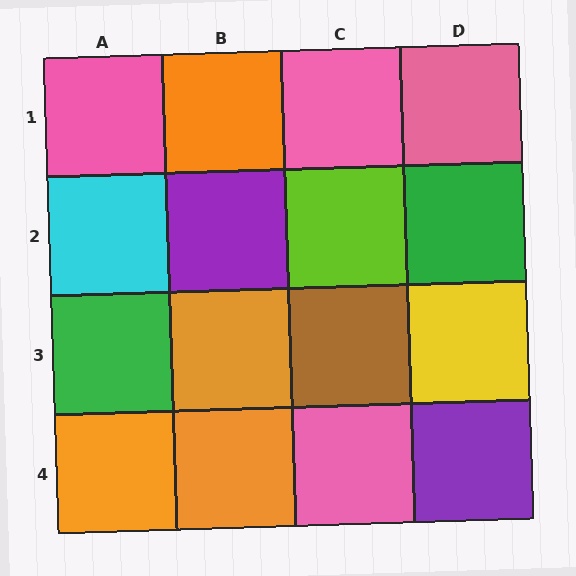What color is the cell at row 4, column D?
Purple.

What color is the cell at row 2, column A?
Cyan.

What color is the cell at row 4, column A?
Orange.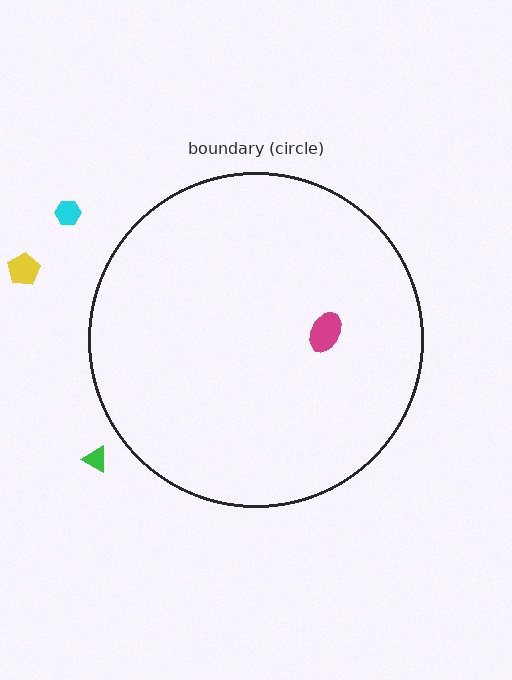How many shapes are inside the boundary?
1 inside, 3 outside.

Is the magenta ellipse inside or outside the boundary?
Inside.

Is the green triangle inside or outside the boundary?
Outside.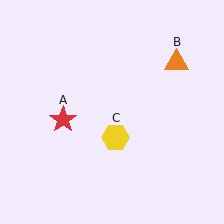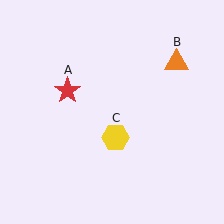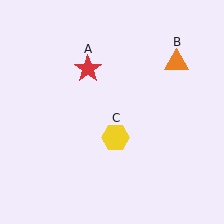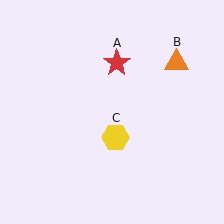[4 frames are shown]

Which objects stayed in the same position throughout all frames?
Orange triangle (object B) and yellow hexagon (object C) remained stationary.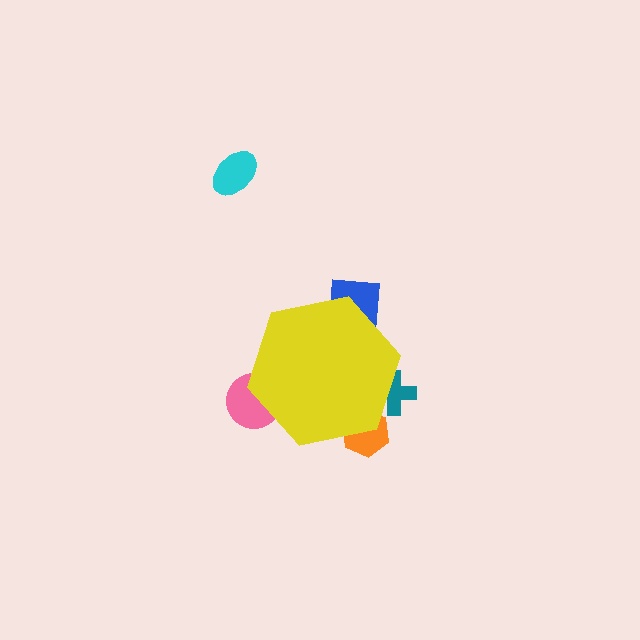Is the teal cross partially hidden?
Yes, the teal cross is partially hidden behind the yellow hexagon.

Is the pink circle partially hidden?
Yes, the pink circle is partially hidden behind the yellow hexagon.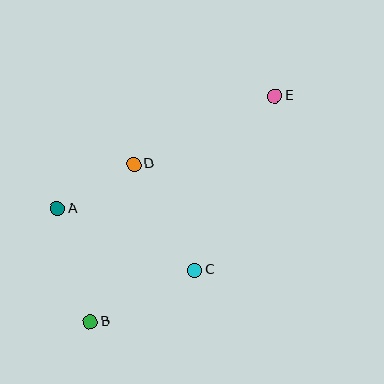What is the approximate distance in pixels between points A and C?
The distance between A and C is approximately 151 pixels.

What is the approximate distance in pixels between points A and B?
The distance between A and B is approximately 118 pixels.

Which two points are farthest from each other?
Points B and E are farthest from each other.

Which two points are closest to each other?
Points A and D are closest to each other.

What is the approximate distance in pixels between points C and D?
The distance between C and D is approximately 122 pixels.